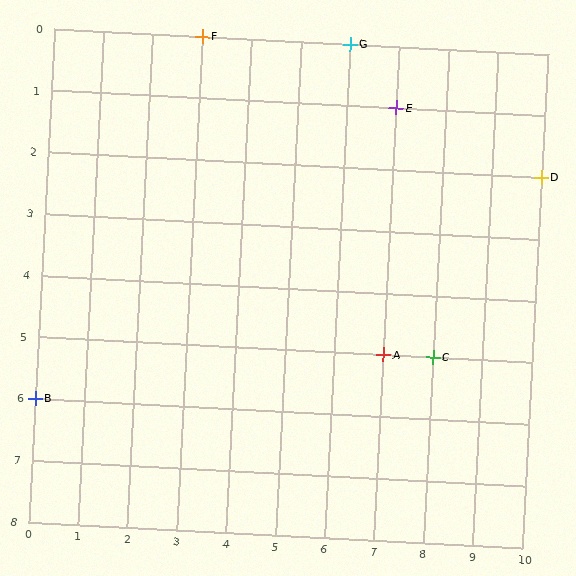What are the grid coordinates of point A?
Point A is at grid coordinates (7, 5).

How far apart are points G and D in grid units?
Points G and D are 4 columns and 2 rows apart (about 4.5 grid units diagonally).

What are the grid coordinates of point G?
Point G is at grid coordinates (6, 0).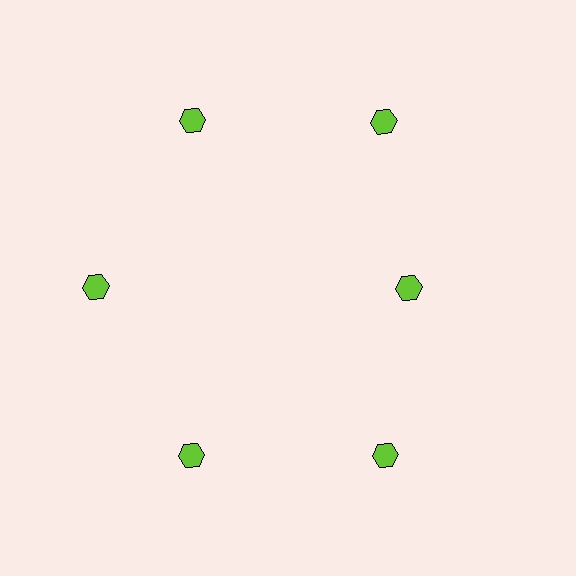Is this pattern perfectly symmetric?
No. The 6 lime hexagons are arranged in a ring, but one element near the 3 o'clock position is pulled inward toward the center, breaking the 6-fold rotational symmetry.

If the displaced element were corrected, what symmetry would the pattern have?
It would have 6-fold rotational symmetry — the pattern would map onto itself every 60 degrees.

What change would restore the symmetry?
The symmetry would be restored by moving it outward, back onto the ring so that all 6 hexagons sit at equal angles and equal distance from the center.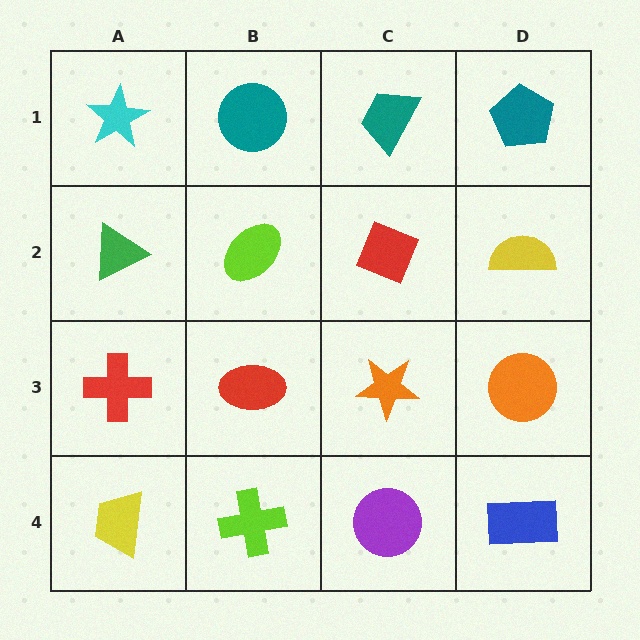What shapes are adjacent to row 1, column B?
A lime ellipse (row 2, column B), a cyan star (row 1, column A), a teal trapezoid (row 1, column C).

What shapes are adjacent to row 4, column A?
A red cross (row 3, column A), a lime cross (row 4, column B).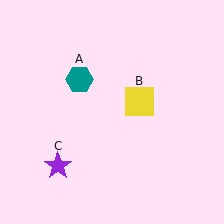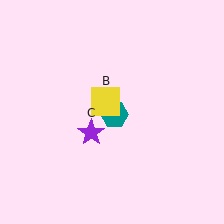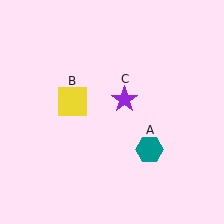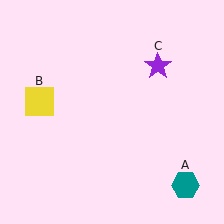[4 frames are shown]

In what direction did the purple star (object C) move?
The purple star (object C) moved up and to the right.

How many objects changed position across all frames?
3 objects changed position: teal hexagon (object A), yellow square (object B), purple star (object C).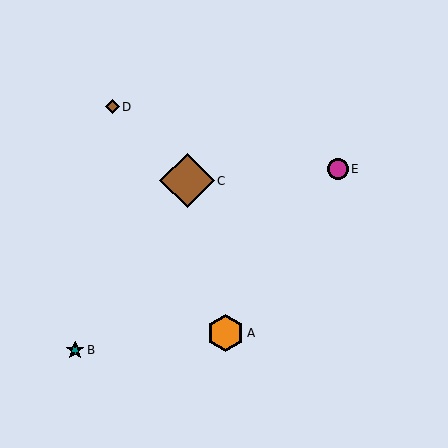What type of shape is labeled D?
Shape D is a brown diamond.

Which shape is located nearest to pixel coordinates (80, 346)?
The teal star (labeled B) at (75, 350) is nearest to that location.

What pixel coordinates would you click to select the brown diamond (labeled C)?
Click at (187, 181) to select the brown diamond C.